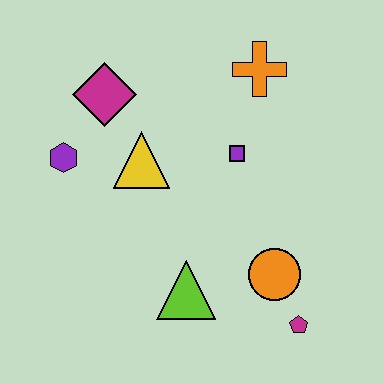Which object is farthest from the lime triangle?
The orange cross is farthest from the lime triangle.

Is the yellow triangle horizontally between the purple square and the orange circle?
No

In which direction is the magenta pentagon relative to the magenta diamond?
The magenta pentagon is below the magenta diamond.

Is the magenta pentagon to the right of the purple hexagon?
Yes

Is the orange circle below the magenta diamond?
Yes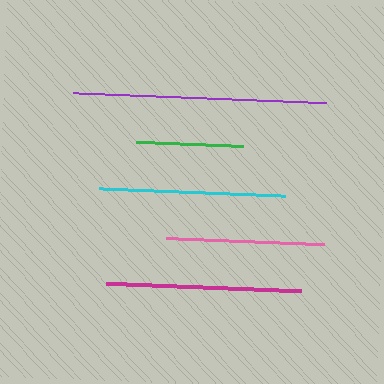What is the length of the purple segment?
The purple segment is approximately 253 pixels long.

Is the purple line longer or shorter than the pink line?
The purple line is longer than the pink line.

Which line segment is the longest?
The purple line is the longest at approximately 253 pixels.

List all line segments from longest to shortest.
From longest to shortest: purple, magenta, cyan, pink, green.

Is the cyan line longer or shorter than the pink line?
The cyan line is longer than the pink line.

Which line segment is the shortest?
The green line is the shortest at approximately 106 pixels.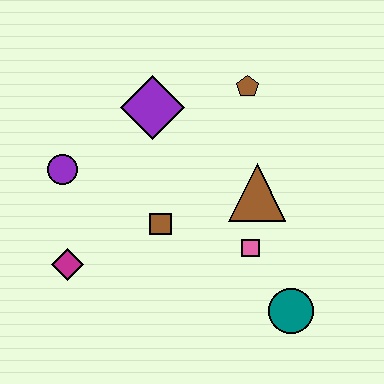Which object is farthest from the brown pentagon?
The magenta diamond is farthest from the brown pentagon.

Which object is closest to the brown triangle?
The pink square is closest to the brown triangle.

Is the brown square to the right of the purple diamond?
Yes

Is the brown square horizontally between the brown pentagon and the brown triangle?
No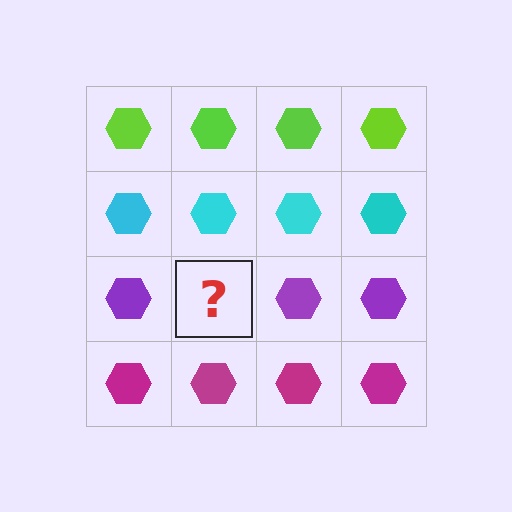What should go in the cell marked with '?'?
The missing cell should contain a purple hexagon.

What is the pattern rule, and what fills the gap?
The rule is that each row has a consistent color. The gap should be filled with a purple hexagon.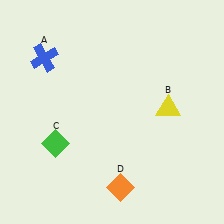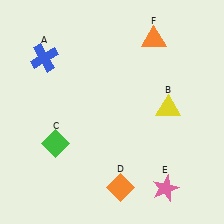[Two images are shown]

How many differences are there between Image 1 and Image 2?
There are 2 differences between the two images.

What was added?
A pink star (E), an orange triangle (F) were added in Image 2.